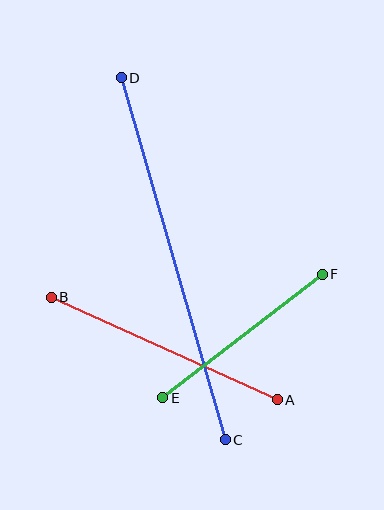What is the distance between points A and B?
The distance is approximately 248 pixels.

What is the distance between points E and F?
The distance is approximately 202 pixels.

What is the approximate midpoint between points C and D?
The midpoint is at approximately (173, 259) pixels.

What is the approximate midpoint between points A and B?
The midpoint is at approximately (164, 348) pixels.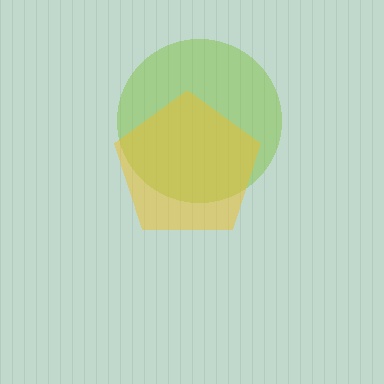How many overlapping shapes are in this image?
There are 2 overlapping shapes in the image.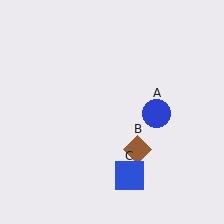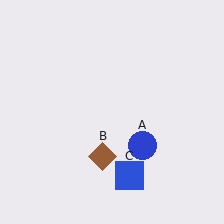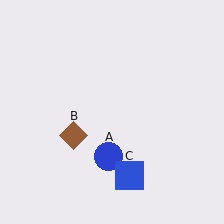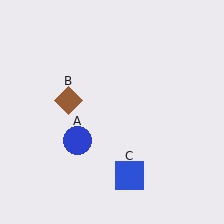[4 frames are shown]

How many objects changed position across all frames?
2 objects changed position: blue circle (object A), brown diamond (object B).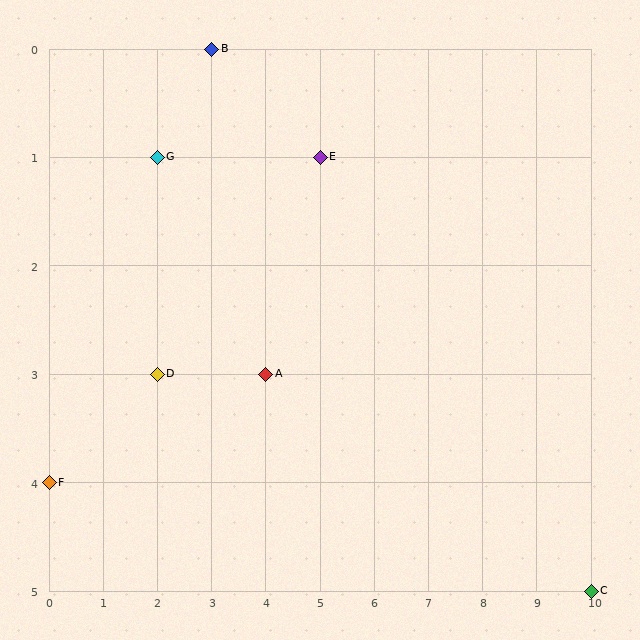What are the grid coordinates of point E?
Point E is at grid coordinates (5, 1).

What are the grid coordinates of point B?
Point B is at grid coordinates (3, 0).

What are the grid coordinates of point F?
Point F is at grid coordinates (0, 4).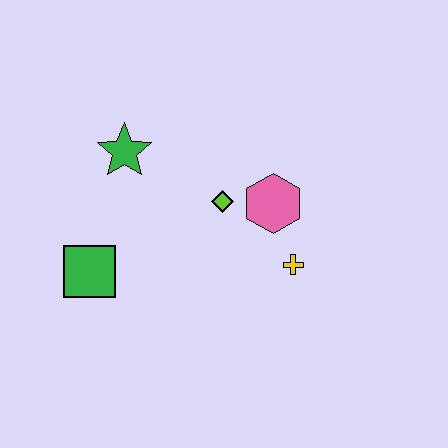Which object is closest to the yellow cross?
The pink hexagon is closest to the yellow cross.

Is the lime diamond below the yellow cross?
No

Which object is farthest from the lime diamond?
The green square is farthest from the lime diamond.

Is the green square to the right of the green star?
No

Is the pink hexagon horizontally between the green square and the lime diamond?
No